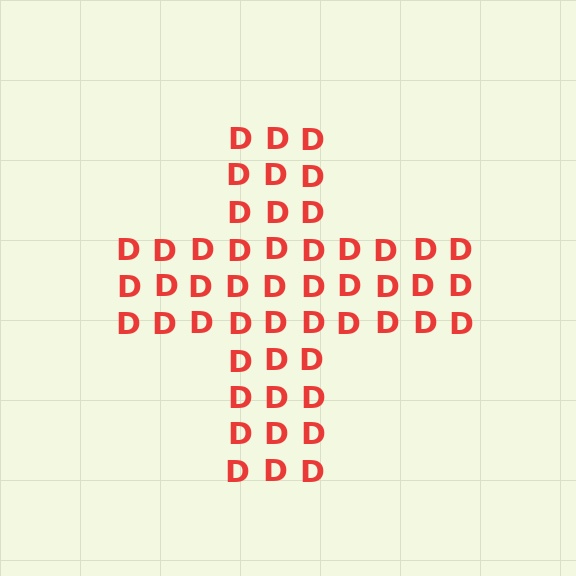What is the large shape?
The large shape is a cross.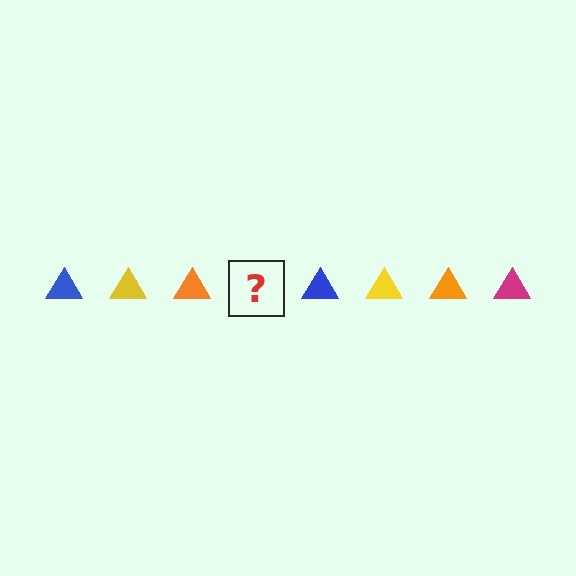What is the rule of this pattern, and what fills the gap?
The rule is that the pattern cycles through blue, yellow, orange, magenta triangles. The gap should be filled with a magenta triangle.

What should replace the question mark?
The question mark should be replaced with a magenta triangle.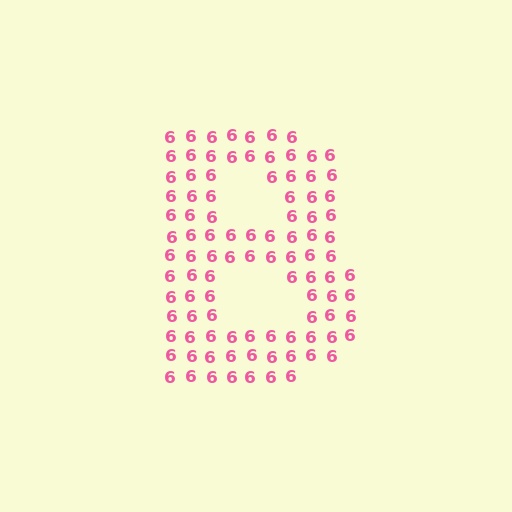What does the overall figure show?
The overall figure shows the letter B.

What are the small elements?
The small elements are digit 6's.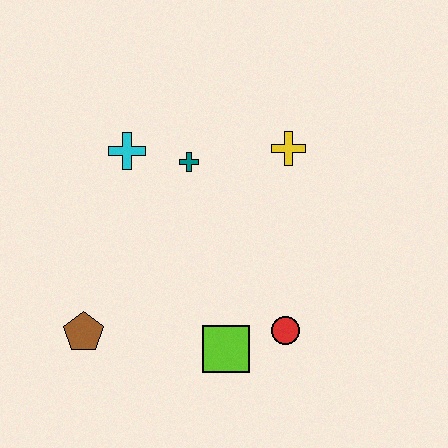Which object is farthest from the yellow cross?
The brown pentagon is farthest from the yellow cross.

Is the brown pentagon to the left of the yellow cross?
Yes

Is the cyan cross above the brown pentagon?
Yes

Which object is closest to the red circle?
The lime square is closest to the red circle.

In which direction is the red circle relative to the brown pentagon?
The red circle is to the right of the brown pentagon.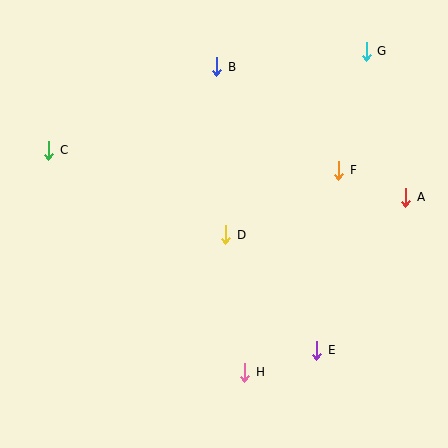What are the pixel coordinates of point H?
Point H is at (245, 372).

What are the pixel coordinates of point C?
Point C is at (49, 150).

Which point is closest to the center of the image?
Point D at (226, 235) is closest to the center.